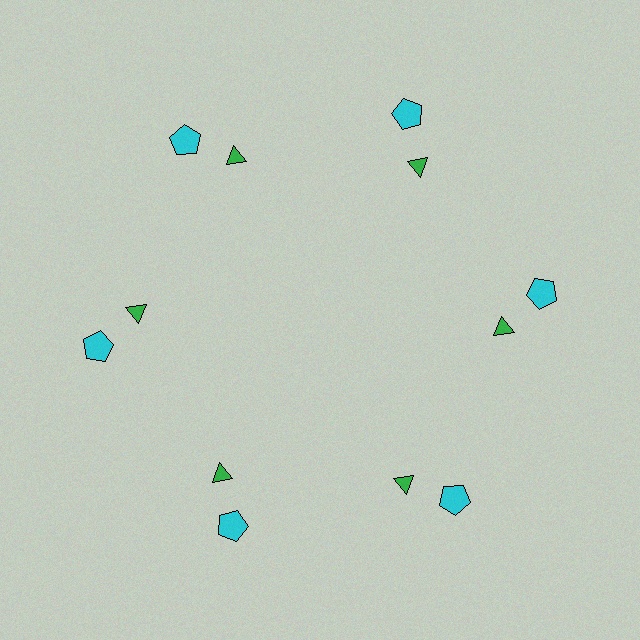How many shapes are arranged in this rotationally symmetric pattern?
There are 12 shapes, arranged in 6 groups of 2.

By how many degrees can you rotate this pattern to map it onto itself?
The pattern maps onto itself every 60 degrees of rotation.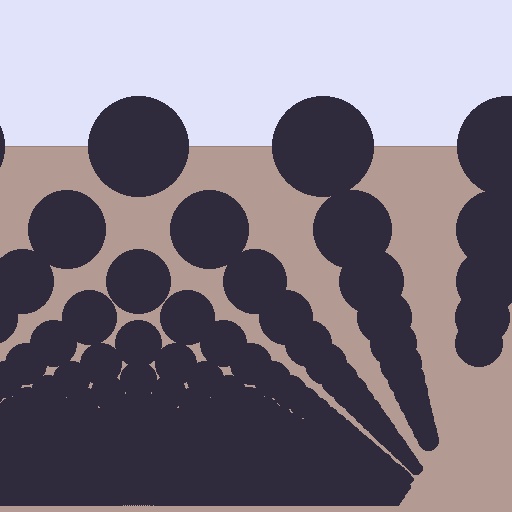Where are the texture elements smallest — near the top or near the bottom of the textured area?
Near the bottom.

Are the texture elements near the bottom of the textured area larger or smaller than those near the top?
Smaller. The gradient is inverted — elements near the bottom are smaller and denser.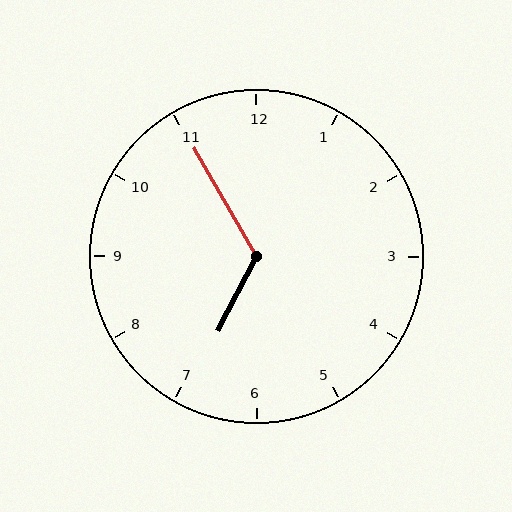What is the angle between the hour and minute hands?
Approximately 122 degrees.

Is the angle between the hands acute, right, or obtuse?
It is obtuse.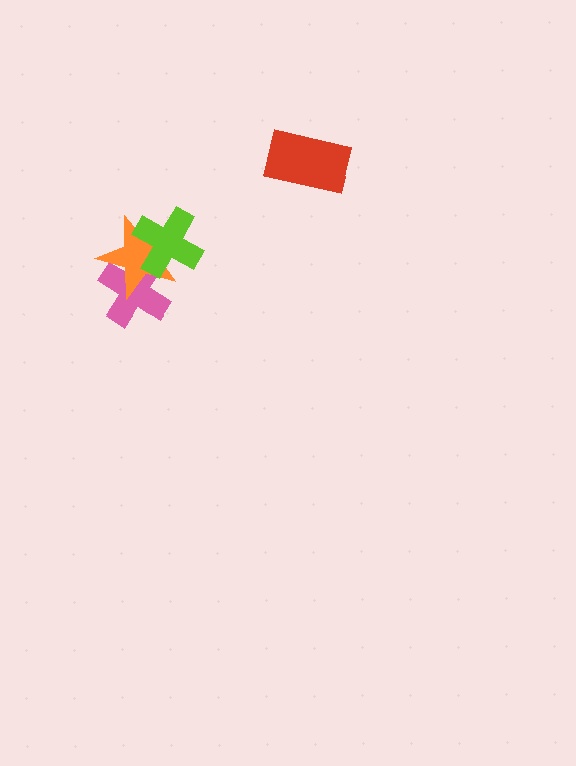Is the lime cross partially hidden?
No, no other shape covers it.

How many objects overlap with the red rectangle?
0 objects overlap with the red rectangle.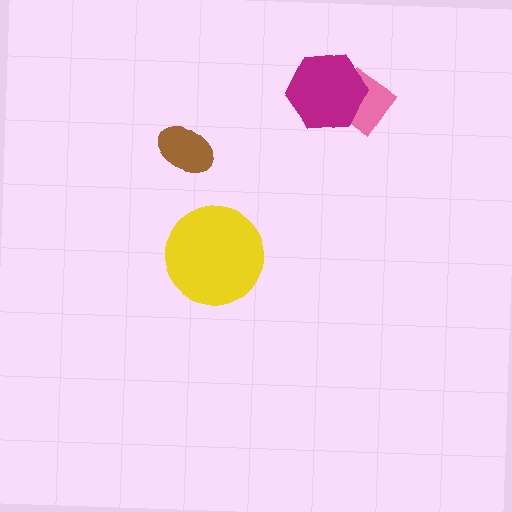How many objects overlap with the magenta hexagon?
1 object overlaps with the magenta hexagon.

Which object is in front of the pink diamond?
The magenta hexagon is in front of the pink diamond.